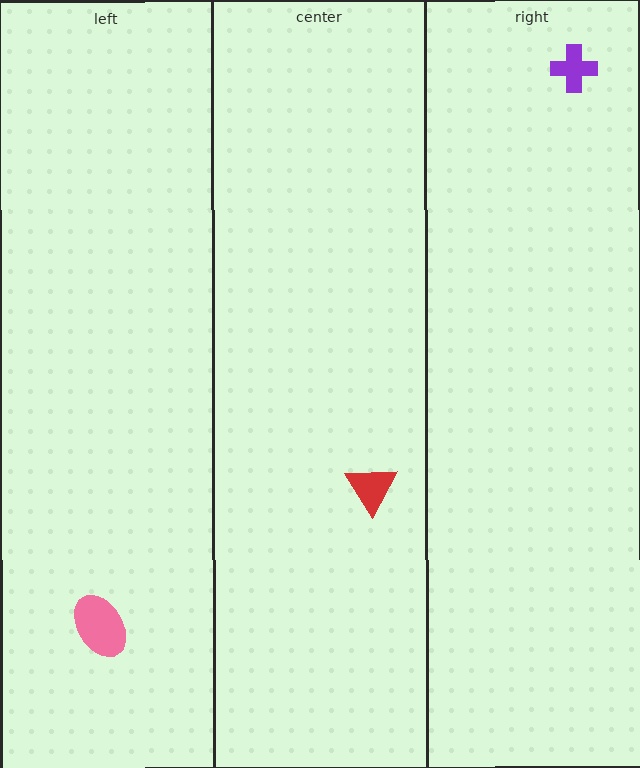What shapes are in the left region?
The pink ellipse.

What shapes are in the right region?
The purple cross.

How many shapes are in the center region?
1.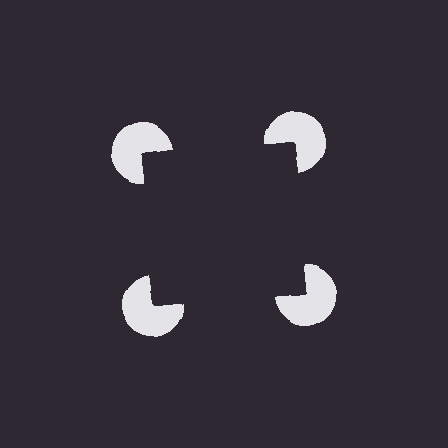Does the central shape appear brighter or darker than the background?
It typically appears slightly darker than the background, even though no actual brightness change is drawn.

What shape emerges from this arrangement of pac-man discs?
An illusory square — its edges are inferred from the aligned wedge cuts in the pac-man discs, not physically drawn.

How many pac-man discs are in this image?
There are 4 — one at each vertex of the illusory square.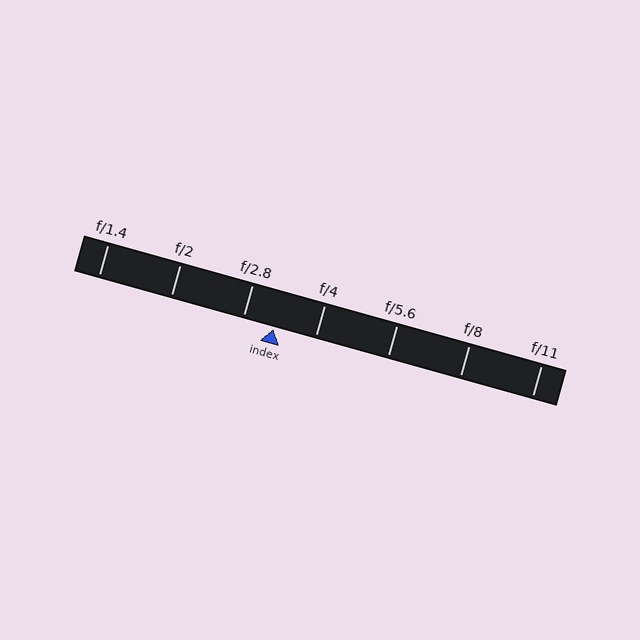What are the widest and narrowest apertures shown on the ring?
The widest aperture shown is f/1.4 and the narrowest is f/11.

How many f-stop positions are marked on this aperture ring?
There are 7 f-stop positions marked.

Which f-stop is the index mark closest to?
The index mark is closest to f/2.8.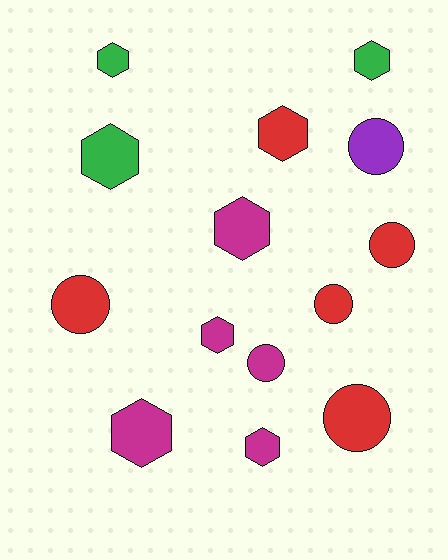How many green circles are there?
There are no green circles.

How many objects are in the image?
There are 14 objects.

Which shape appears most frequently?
Hexagon, with 8 objects.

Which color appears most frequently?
Magenta, with 5 objects.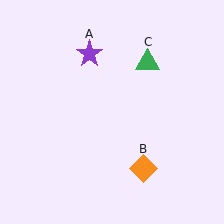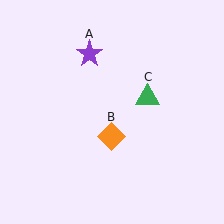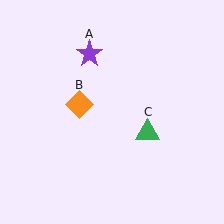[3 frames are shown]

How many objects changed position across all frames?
2 objects changed position: orange diamond (object B), green triangle (object C).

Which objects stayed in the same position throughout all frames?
Purple star (object A) remained stationary.